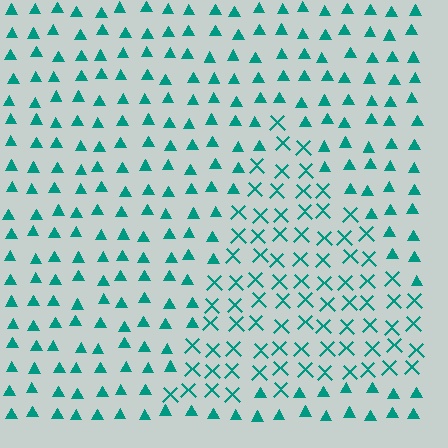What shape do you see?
I see a triangle.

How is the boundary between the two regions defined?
The boundary is defined by a change in element shape: X marks inside vs. triangles outside. All elements share the same color and spacing.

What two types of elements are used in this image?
The image uses X marks inside the triangle region and triangles outside it.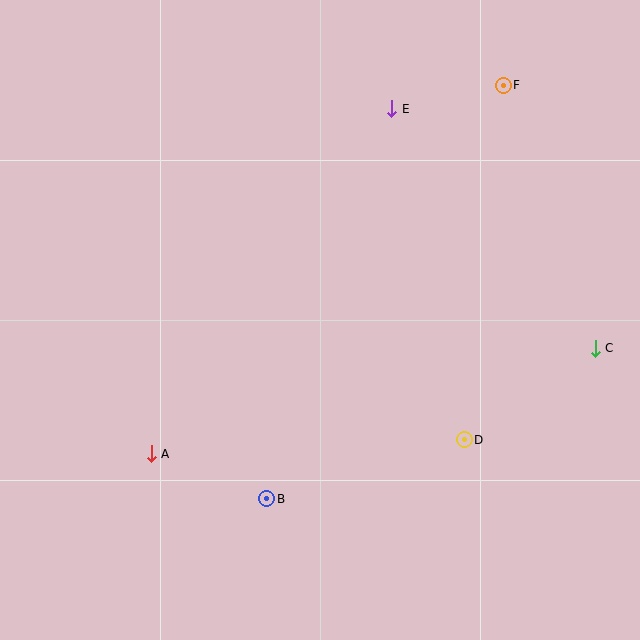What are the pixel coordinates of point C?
Point C is at (595, 348).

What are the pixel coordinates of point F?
Point F is at (503, 85).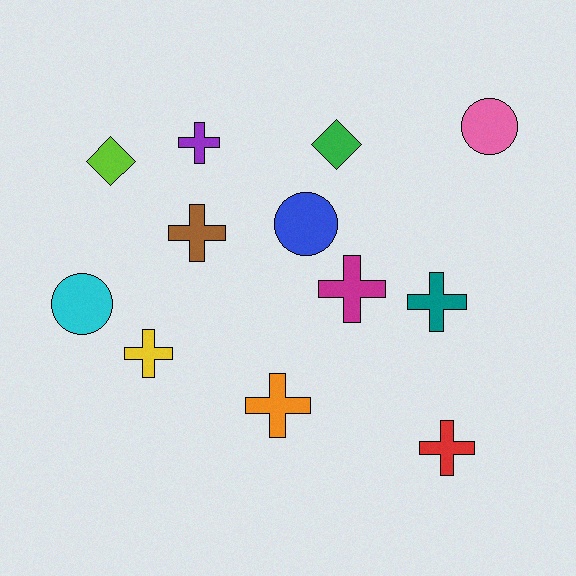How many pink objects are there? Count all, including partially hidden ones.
There is 1 pink object.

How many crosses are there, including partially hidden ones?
There are 7 crosses.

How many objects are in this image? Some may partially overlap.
There are 12 objects.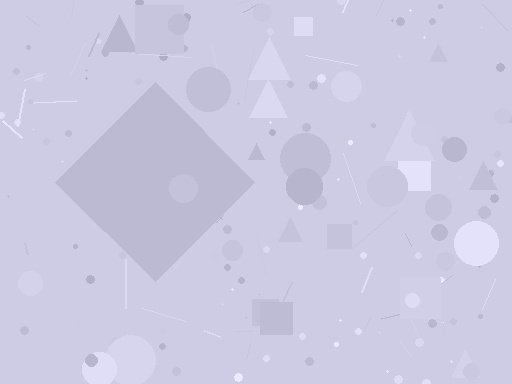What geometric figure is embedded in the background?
A diamond is embedded in the background.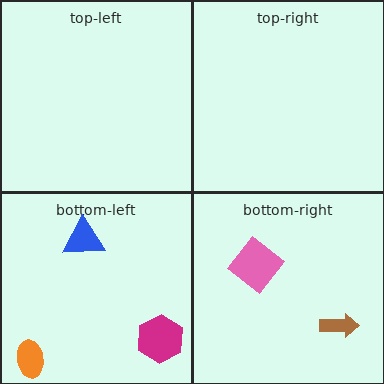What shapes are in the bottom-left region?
The magenta hexagon, the blue triangle, the orange ellipse.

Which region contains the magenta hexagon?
The bottom-left region.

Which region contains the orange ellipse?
The bottom-left region.